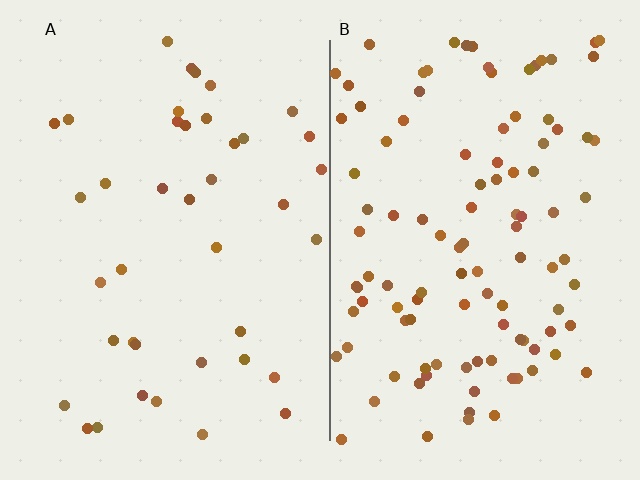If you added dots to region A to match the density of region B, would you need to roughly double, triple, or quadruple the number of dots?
Approximately triple.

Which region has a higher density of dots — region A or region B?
B (the right).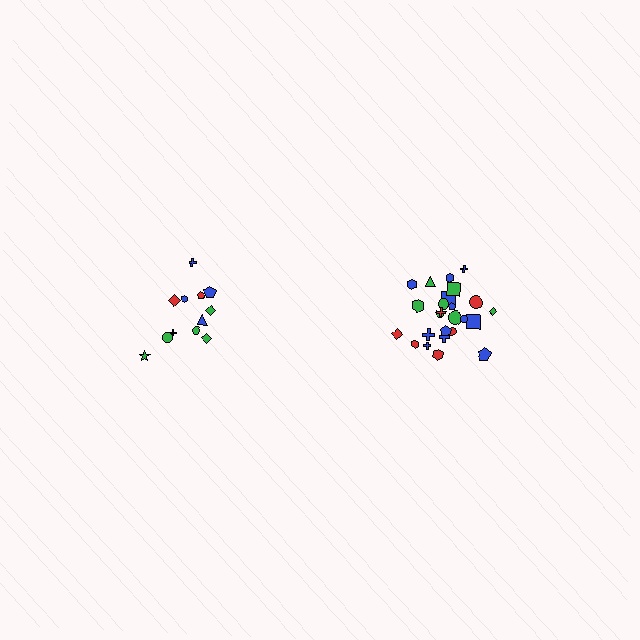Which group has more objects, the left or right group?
The right group.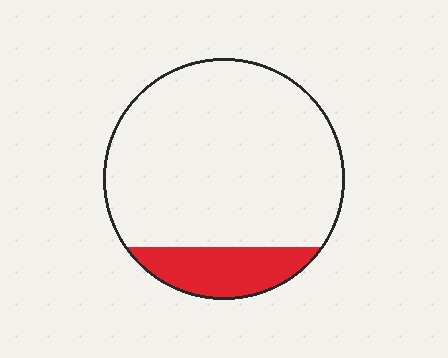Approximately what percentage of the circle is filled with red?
Approximately 15%.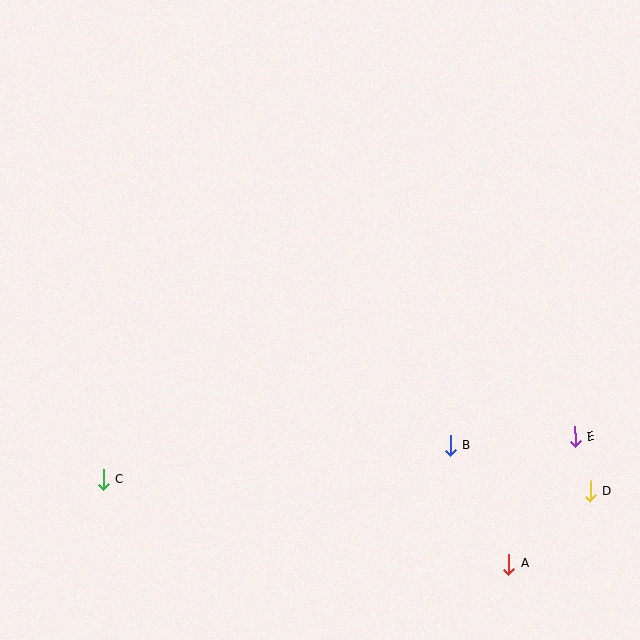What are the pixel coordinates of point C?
Point C is at (103, 479).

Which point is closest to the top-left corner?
Point C is closest to the top-left corner.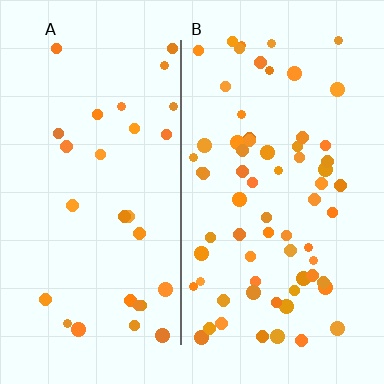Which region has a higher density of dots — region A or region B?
B (the right).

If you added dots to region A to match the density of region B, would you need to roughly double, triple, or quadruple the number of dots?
Approximately double.